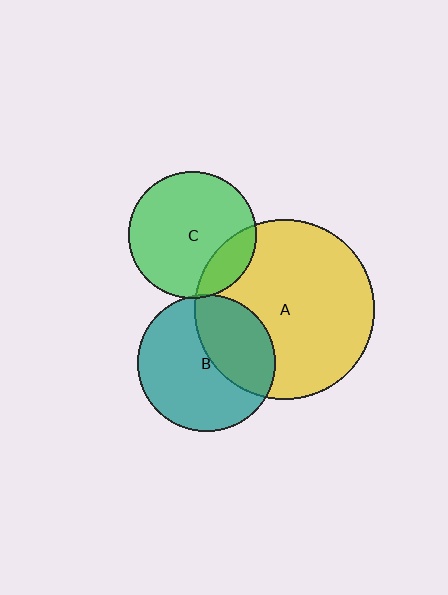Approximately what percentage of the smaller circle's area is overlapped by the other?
Approximately 20%.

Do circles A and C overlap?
Yes.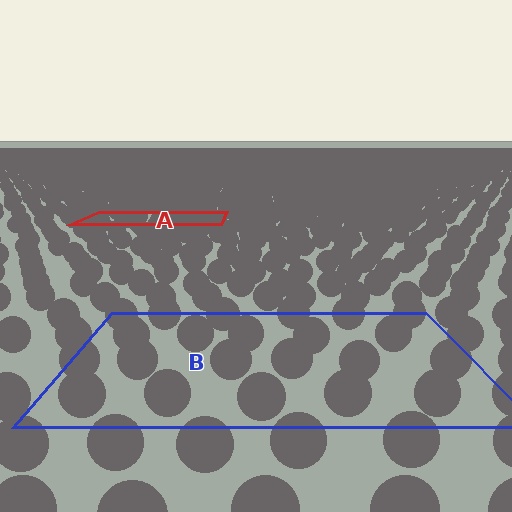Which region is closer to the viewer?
Region B is closer. The texture elements there are larger and more spread out.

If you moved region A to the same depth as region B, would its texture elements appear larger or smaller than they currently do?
They would appear larger. At a closer depth, the same texture elements are projected at a bigger on-screen size.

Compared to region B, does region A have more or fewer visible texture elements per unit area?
Region A has more texture elements per unit area — they are packed more densely because it is farther away.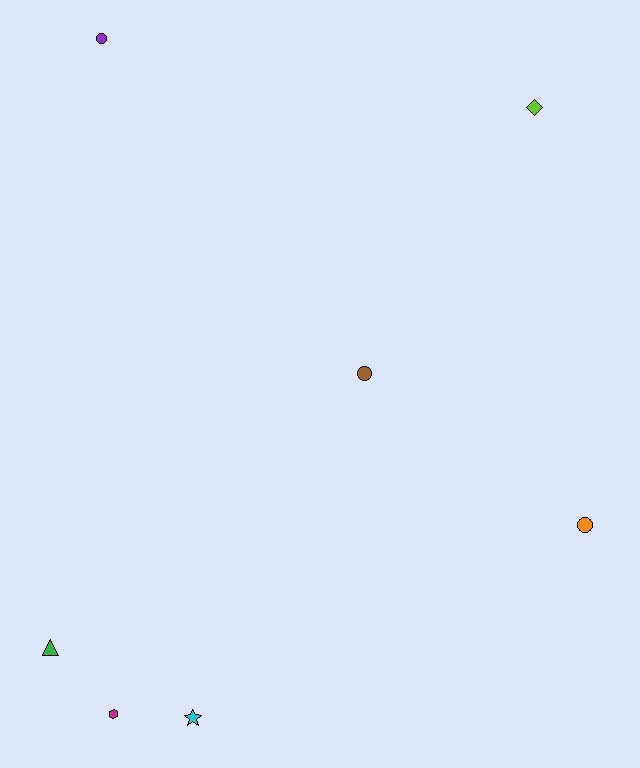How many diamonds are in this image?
There is 1 diamond.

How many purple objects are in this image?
There is 1 purple object.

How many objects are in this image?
There are 7 objects.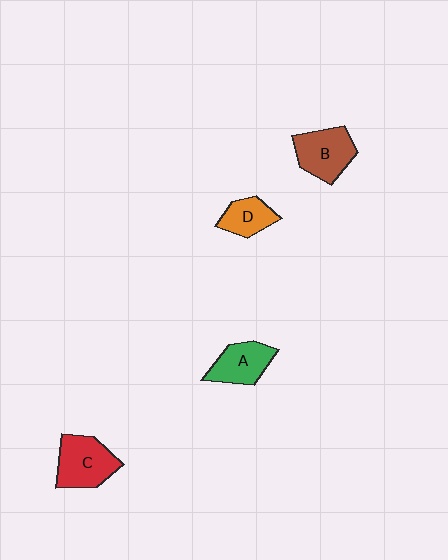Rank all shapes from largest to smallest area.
From largest to smallest: C (red), B (brown), A (green), D (orange).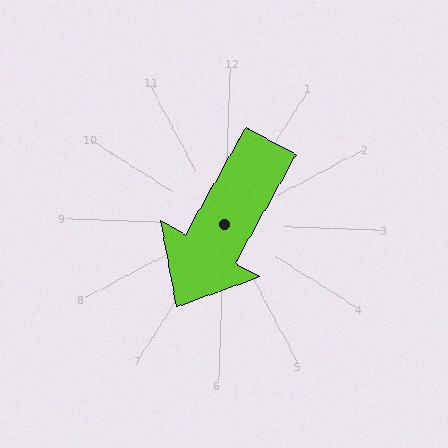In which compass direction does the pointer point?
Southwest.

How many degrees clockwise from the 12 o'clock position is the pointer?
Approximately 208 degrees.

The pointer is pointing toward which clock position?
Roughly 7 o'clock.